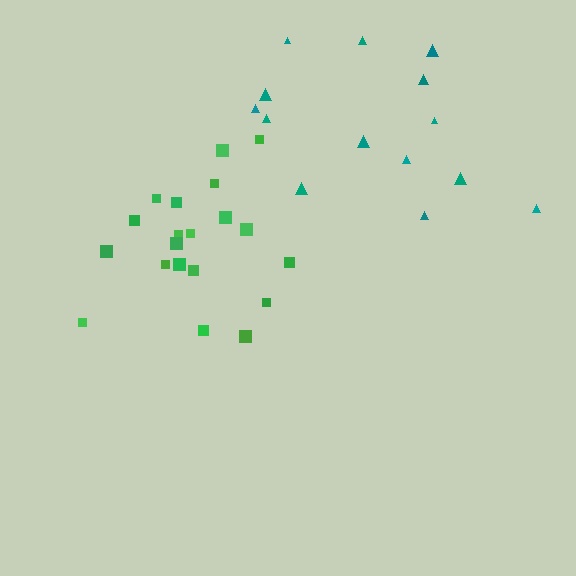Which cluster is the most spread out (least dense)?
Teal.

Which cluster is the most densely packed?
Green.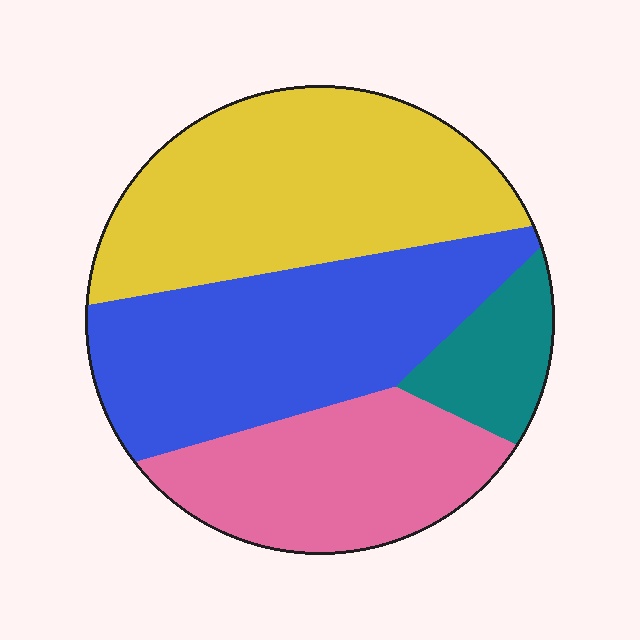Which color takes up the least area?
Teal, at roughly 10%.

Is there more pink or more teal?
Pink.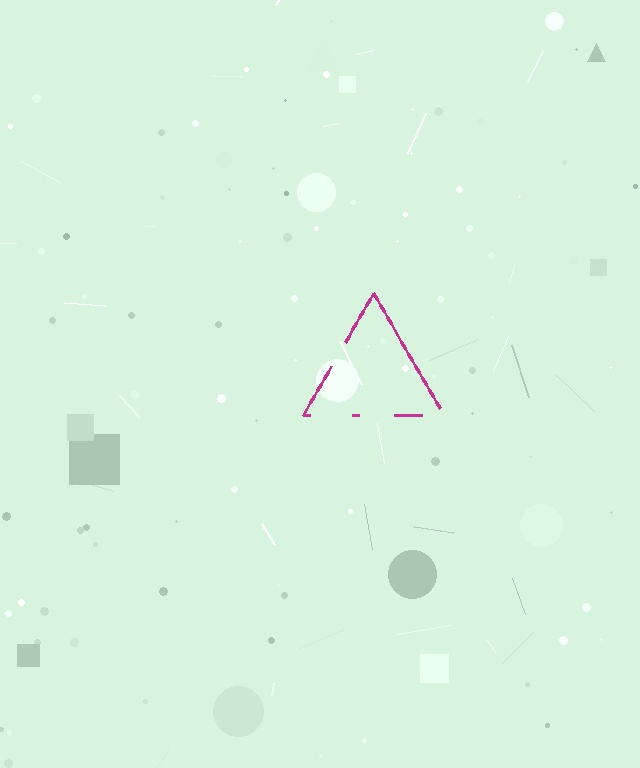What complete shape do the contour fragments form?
The contour fragments form a triangle.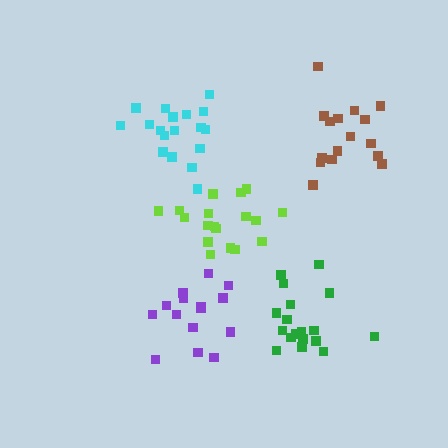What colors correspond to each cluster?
The clusters are colored: purple, brown, lime, cyan, green.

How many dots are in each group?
Group 1: 15 dots, Group 2: 16 dots, Group 3: 18 dots, Group 4: 18 dots, Group 5: 18 dots (85 total).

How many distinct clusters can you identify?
There are 5 distinct clusters.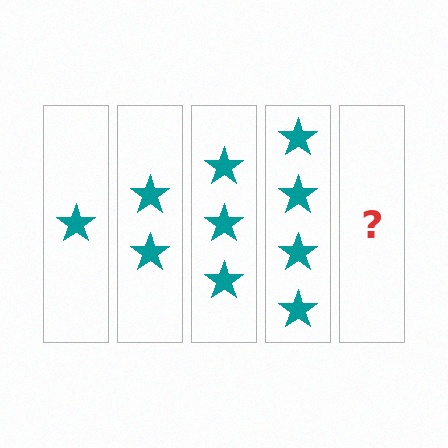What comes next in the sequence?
The next element should be 5 stars.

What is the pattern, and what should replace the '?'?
The pattern is that each step adds one more star. The '?' should be 5 stars.